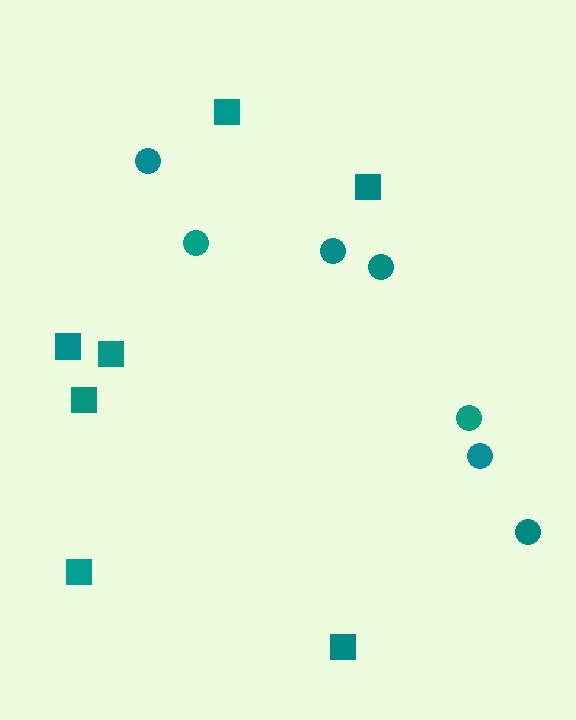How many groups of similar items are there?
There are 2 groups: one group of circles (7) and one group of squares (7).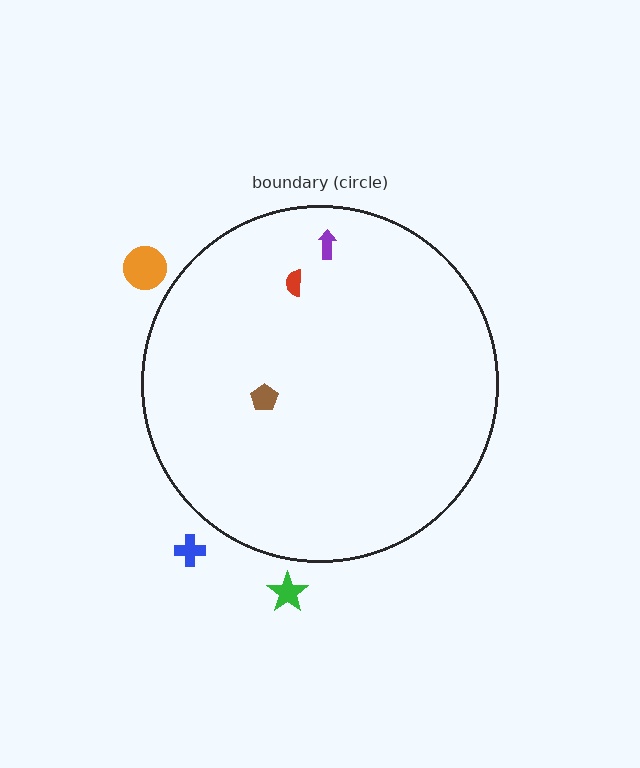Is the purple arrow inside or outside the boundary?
Inside.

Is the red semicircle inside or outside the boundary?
Inside.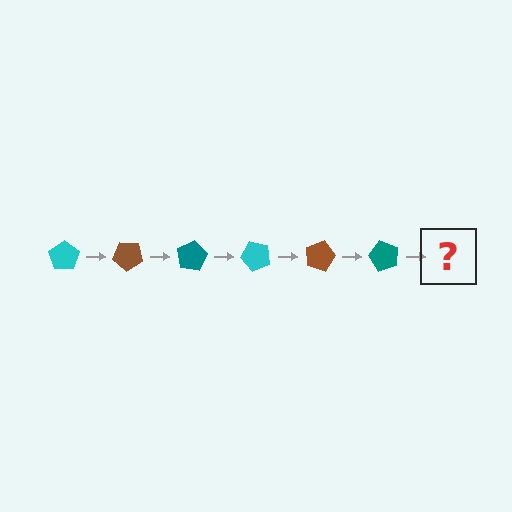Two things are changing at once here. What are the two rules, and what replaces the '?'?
The two rules are that it rotates 40 degrees each step and the color cycles through cyan, brown, and teal. The '?' should be a cyan pentagon, rotated 240 degrees from the start.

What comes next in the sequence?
The next element should be a cyan pentagon, rotated 240 degrees from the start.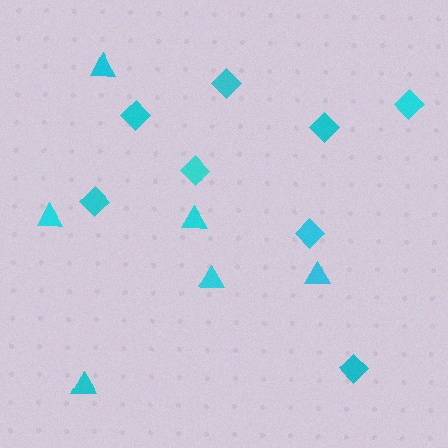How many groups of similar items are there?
There are 2 groups: one group of diamonds (8) and one group of triangles (6).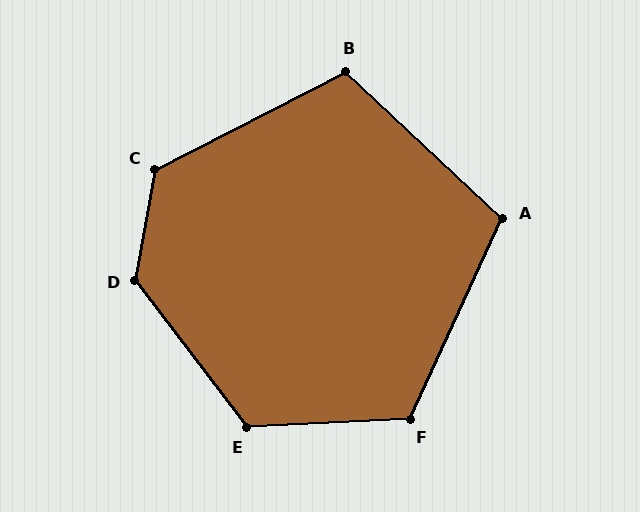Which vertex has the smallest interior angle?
A, at approximately 109 degrees.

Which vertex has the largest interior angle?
D, at approximately 133 degrees.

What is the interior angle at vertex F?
Approximately 118 degrees (obtuse).